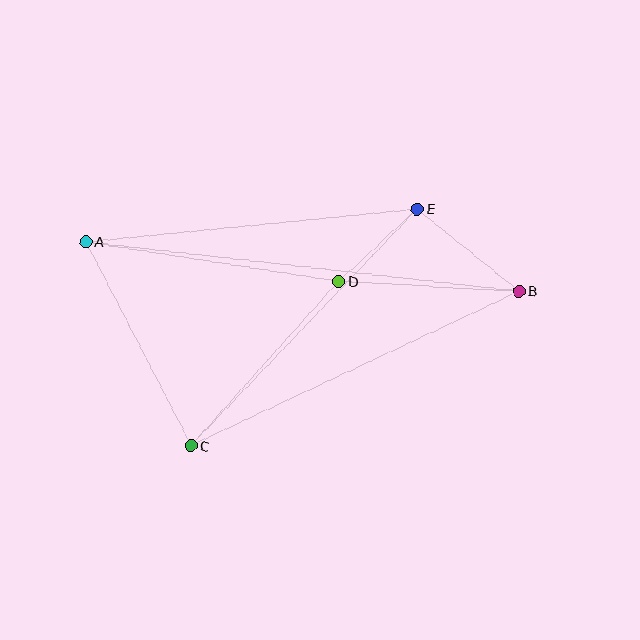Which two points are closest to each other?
Points D and E are closest to each other.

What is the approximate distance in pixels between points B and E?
The distance between B and E is approximately 130 pixels.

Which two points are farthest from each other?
Points A and B are farthest from each other.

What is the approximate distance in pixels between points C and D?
The distance between C and D is approximately 221 pixels.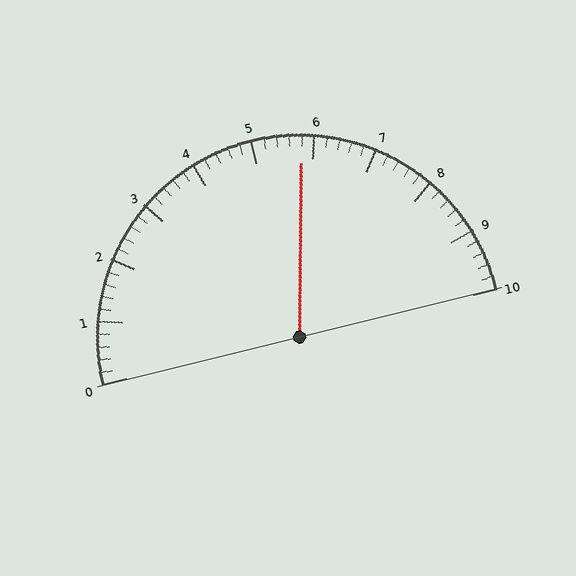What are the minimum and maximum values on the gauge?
The gauge ranges from 0 to 10.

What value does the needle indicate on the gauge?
The needle indicates approximately 5.8.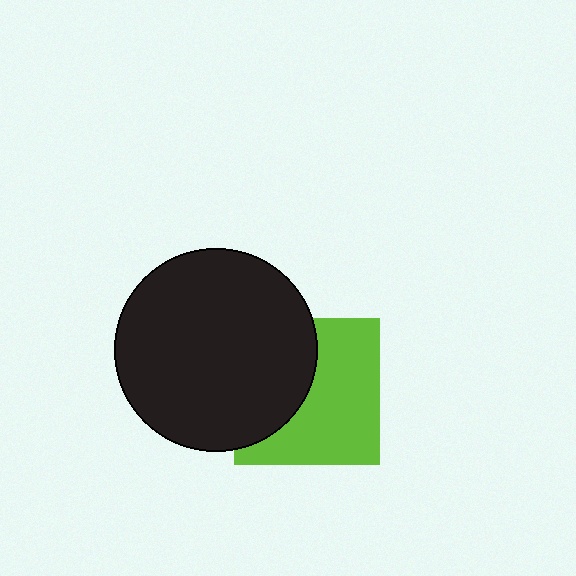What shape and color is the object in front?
The object in front is a black circle.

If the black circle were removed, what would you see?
You would see the complete lime square.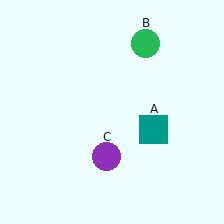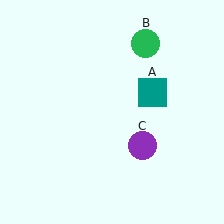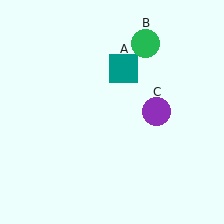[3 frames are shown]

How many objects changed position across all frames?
2 objects changed position: teal square (object A), purple circle (object C).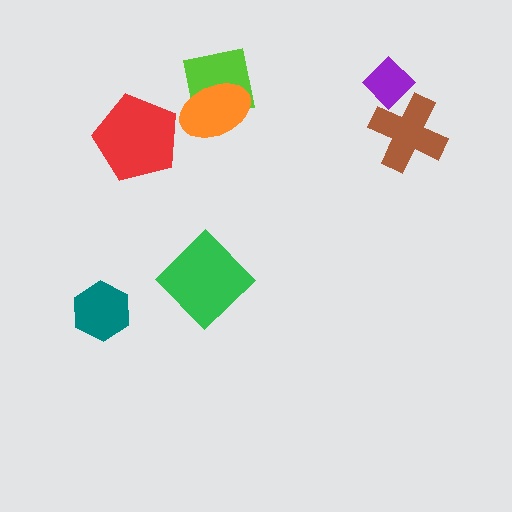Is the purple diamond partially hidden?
Yes, it is partially covered by another shape.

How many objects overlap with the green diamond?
0 objects overlap with the green diamond.